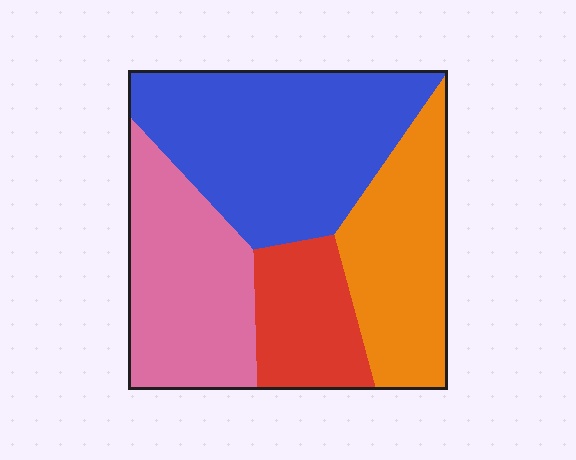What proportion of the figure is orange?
Orange covers 23% of the figure.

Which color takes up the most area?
Blue, at roughly 35%.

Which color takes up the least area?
Red, at roughly 15%.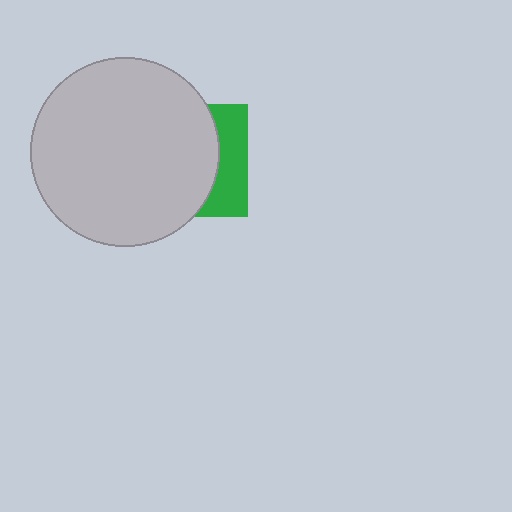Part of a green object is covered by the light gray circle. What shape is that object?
It is a square.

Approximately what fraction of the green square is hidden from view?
Roughly 70% of the green square is hidden behind the light gray circle.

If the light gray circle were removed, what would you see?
You would see the complete green square.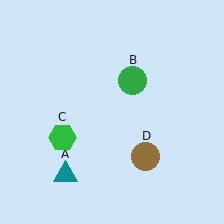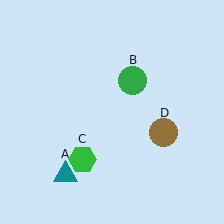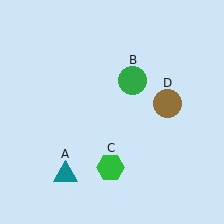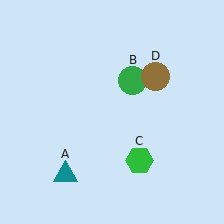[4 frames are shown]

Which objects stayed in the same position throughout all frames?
Teal triangle (object A) and green circle (object B) remained stationary.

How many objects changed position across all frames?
2 objects changed position: green hexagon (object C), brown circle (object D).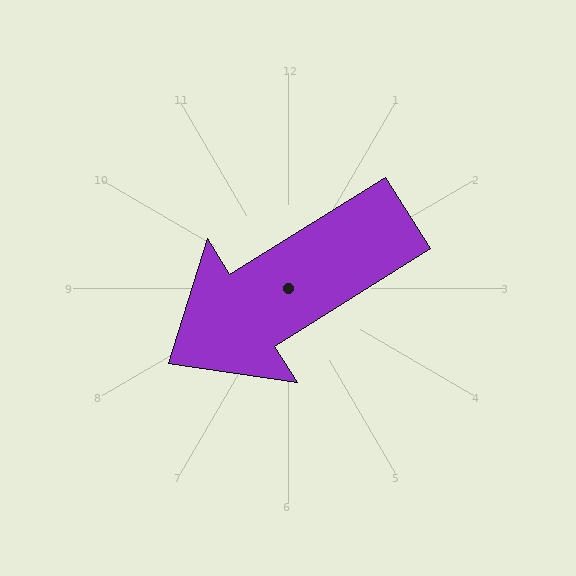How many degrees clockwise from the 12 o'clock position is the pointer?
Approximately 238 degrees.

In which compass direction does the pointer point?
Southwest.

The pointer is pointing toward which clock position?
Roughly 8 o'clock.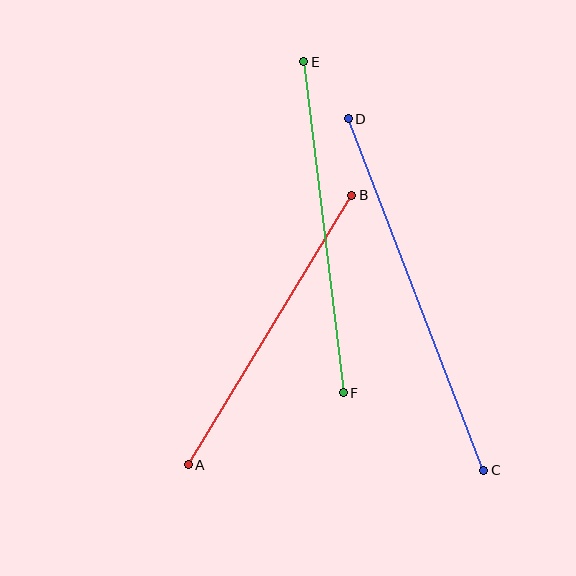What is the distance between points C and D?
The distance is approximately 376 pixels.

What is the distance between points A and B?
The distance is approximately 315 pixels.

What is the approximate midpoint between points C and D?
The midpoint is at approximately (416, 295) pixels.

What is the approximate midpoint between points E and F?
The midpoint is at approximately (323, 227) pixels.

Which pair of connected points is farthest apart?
Points C and D are farthest apart.